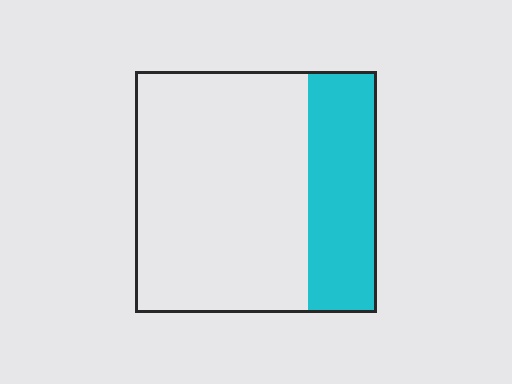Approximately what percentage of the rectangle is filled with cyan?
Approximately 30%.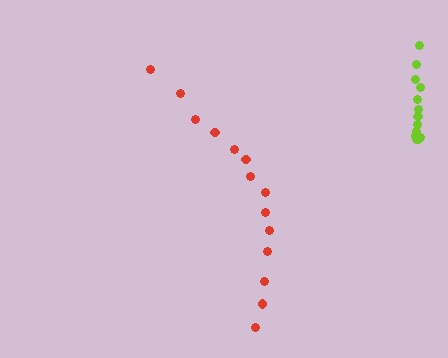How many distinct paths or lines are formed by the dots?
There are 2 distinct paths.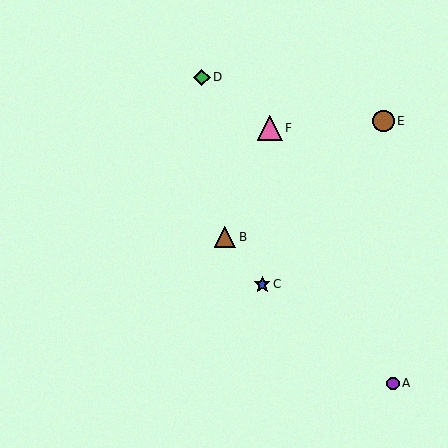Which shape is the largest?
The pink triangle (labeled F) is the largest.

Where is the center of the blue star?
The center of the blue star is at (262, 284).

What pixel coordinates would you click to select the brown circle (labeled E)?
Click at (383, 121) to select the brown circle E.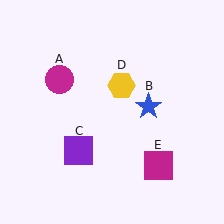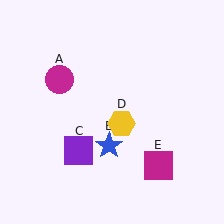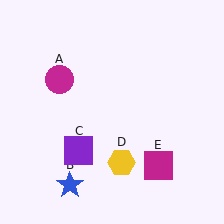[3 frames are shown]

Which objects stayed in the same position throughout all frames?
Magenta circle (object A) and purple square (object C) and magenta square (object E) remained stationary.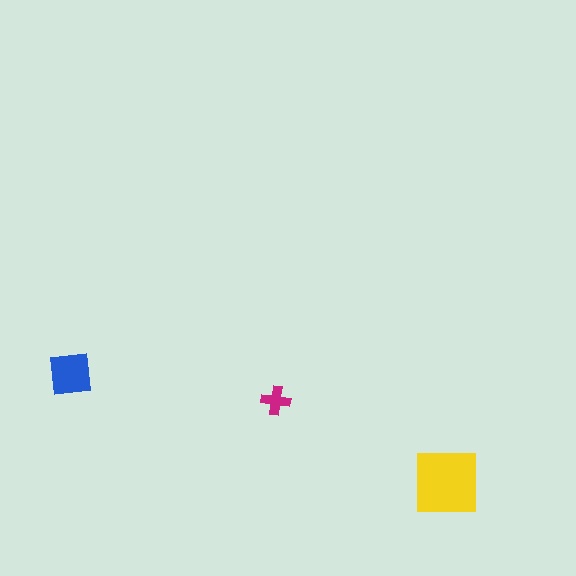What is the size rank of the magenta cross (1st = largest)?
3rd.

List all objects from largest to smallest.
The yellow square, the blue square, the magenta cross.